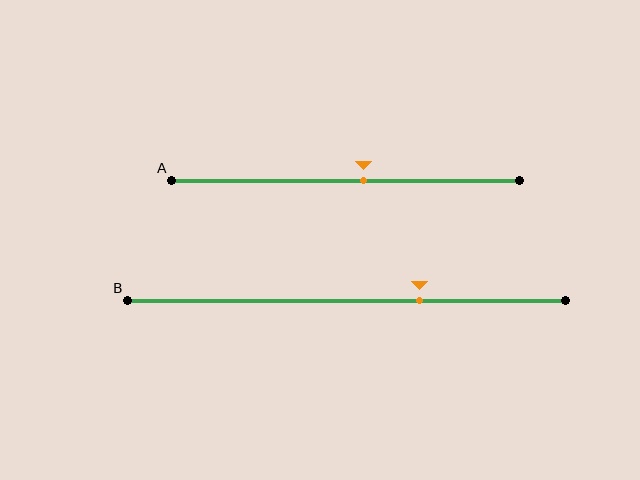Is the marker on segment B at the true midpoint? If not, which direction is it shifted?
No, the marker on segment B is shifted to the right by about 17% of the segment length.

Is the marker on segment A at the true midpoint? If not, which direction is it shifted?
No, the marker on segment A is shifted to the right by about 5% of the segment length.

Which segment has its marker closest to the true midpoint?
Segment A has its marker closest to the true midpoint.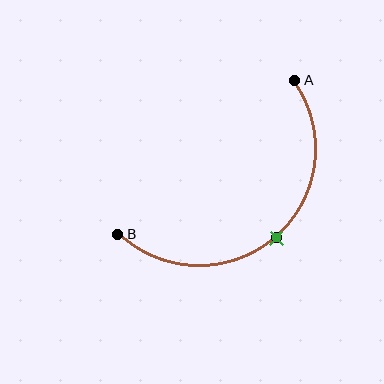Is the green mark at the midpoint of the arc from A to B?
Yes. The green mark lies on the arc at equal arc-length from both A and B — it is the arc midpoint.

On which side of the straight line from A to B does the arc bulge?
The arc bulges below and to the right of the straight line connecting A and B.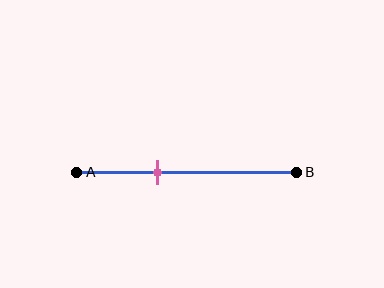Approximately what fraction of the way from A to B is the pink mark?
The pink mark is approximately 35% of the way from A to B.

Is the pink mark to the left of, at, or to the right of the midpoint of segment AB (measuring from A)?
The pink mark is to the left of the midpoint of segment AB.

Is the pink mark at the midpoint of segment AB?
No, the mark is at about 35% from A, not at the 50% midpoint.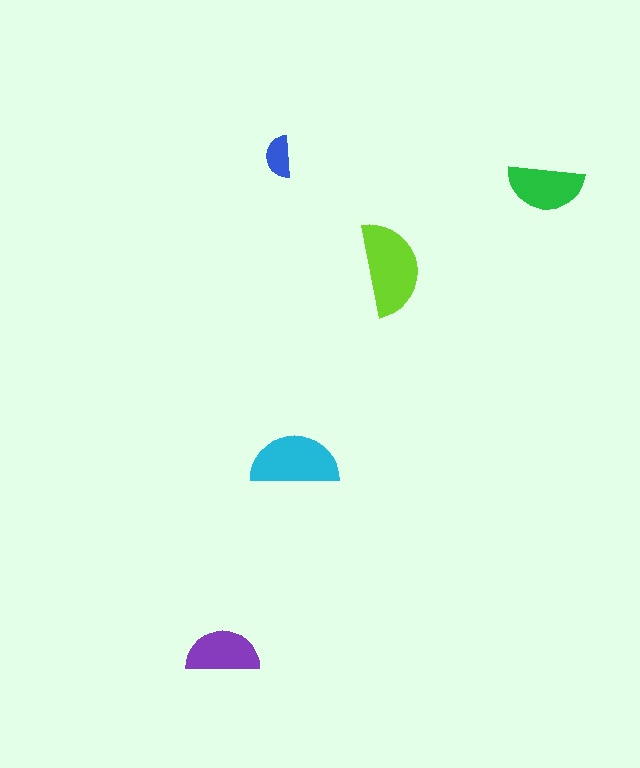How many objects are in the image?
There are 5 objects in the image.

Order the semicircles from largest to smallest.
the lime one, the cyan one, the green one, the purple one, the blue one.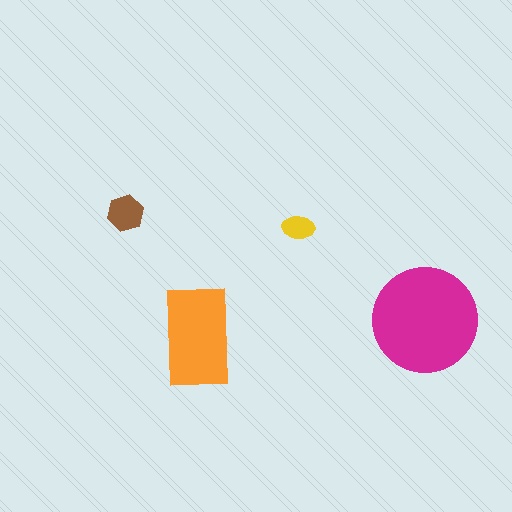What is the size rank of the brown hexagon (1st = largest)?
3rd.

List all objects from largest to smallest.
The magenta circle, the orange rectangle, the brown hexagon, the yellow ellipse.